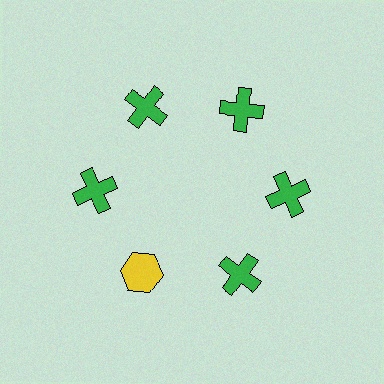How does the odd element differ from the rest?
It differs in both color (yellow instead of green) and shape (hexagon instead of cross).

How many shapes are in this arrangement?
There are 6 shapes arranged in a ring pattern.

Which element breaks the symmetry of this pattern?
The yellow hexagon at roughly the 7 o'clock position breaks the symmetry. All other shapes are green crosses.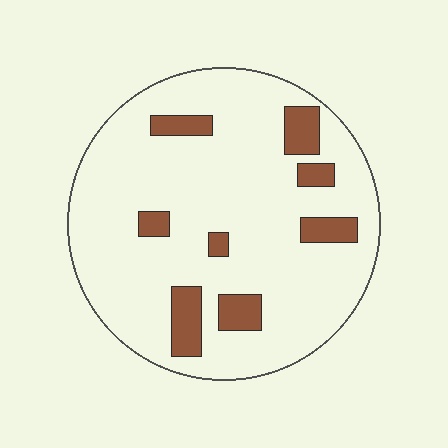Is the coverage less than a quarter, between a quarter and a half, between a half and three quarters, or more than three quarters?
Less than a quarter.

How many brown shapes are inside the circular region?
8.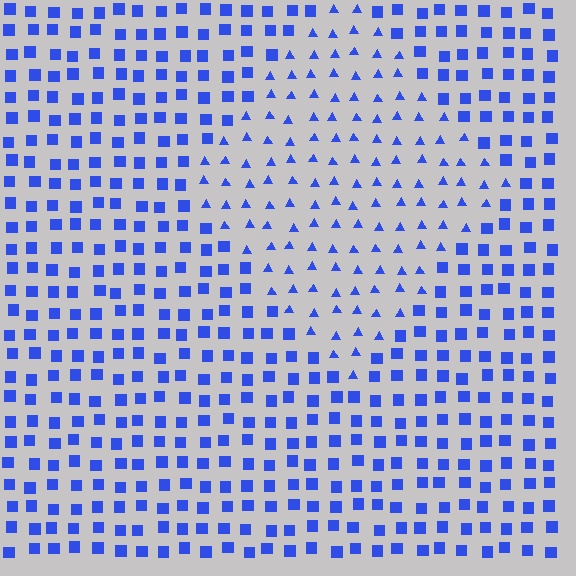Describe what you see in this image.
The image is filled with small blue elements arranged in a uniform grid. A diamond-shaped region contains triangles, while the surrounding area contains squares. The boundary is defined purely by the change in element shape.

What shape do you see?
I see a diamond.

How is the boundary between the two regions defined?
The boundary is defined by a change in element shape: triangles inside vs. squares outside. All elements share the same color and spacing.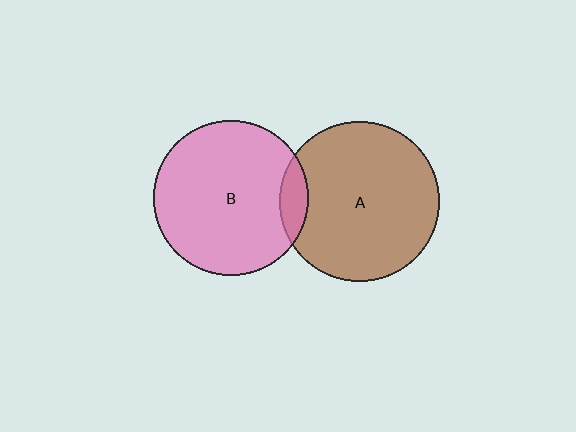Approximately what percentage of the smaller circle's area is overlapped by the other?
Approximately 10%.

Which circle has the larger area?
Circle A (brown).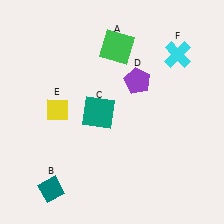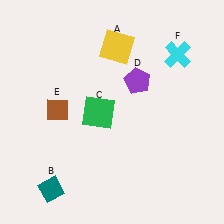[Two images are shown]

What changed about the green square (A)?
In Image 1, A is green. In Image 2, it changed to yellow.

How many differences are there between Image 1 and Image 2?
There are 3 differences between the two images.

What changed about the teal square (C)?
In Image 1, C is teal. In Image 2, it changed to green.